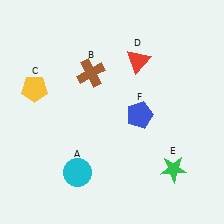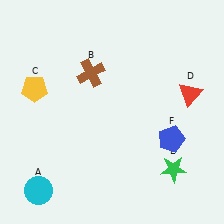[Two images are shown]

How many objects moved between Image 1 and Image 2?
3 objects moved between the two images.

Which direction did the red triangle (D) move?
The red triangle (D) moved right.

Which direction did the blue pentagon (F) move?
The blue pentagon (F) moved right.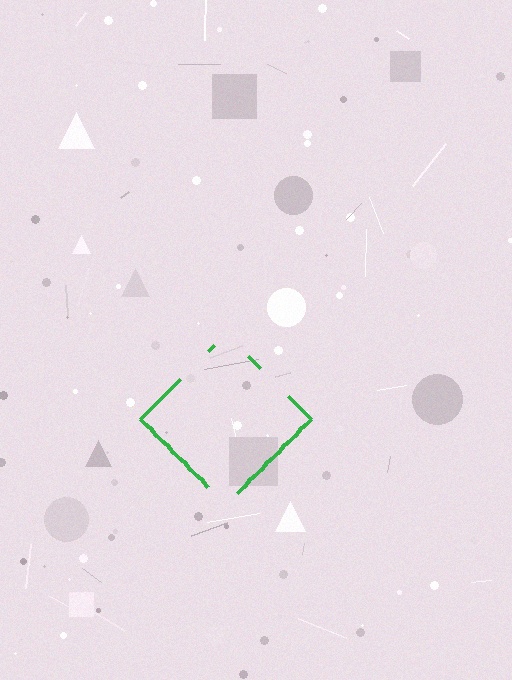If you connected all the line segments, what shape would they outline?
They would outline a diamond.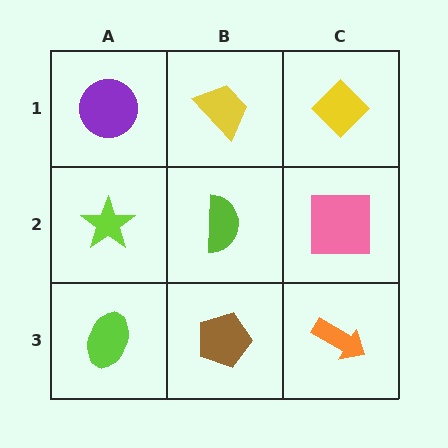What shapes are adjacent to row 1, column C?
A pink square (row 2, column C), a yellow trapezoid (row 1, column B).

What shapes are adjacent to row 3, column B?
A lime semicircle (row 2, column B), a lime ellipse (row 3, column A), an orange arrow (row 3, column C).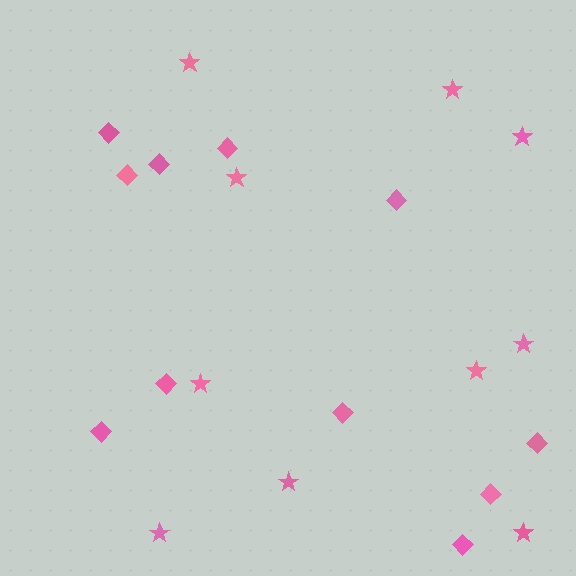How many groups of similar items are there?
There are 2 groups: one group of stars (10) and one group of diamonds (11).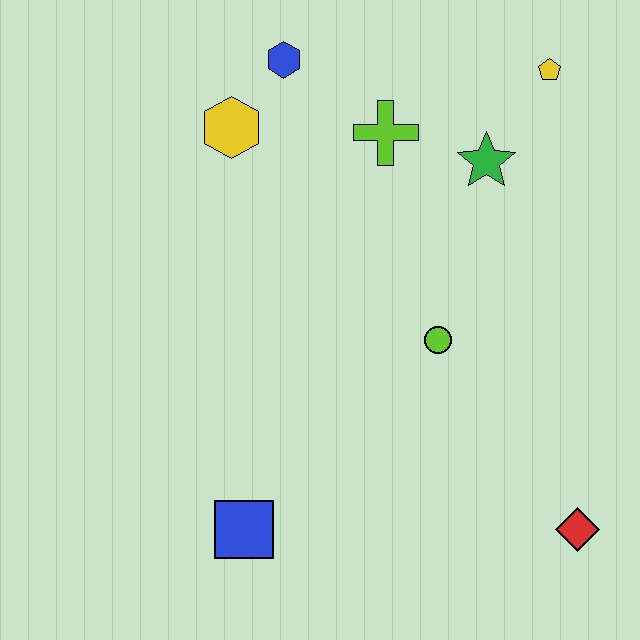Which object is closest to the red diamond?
The lime circle is closest to the red diamond.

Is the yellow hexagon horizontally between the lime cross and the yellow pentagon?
No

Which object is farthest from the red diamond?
The blue hexagon is farthest from the red diamond.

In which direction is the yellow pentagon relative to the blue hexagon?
The yellow pentagon is to the right of the blue hexagon.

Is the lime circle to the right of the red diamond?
No